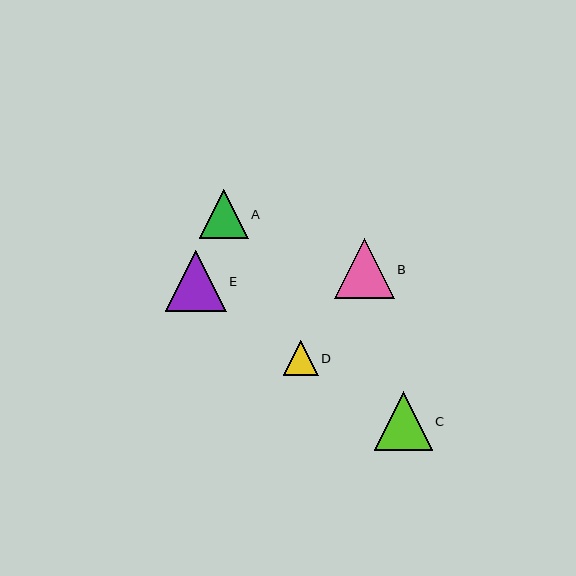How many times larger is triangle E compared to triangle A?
Triangle E is approximately 1.3 times the size of triangle A.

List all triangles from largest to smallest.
From largest to smallest: E, B, C, A, D.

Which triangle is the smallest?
Triangle D is the smallest with a size of approximately 35 pixels.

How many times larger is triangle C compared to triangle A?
Triangle C is approximately 1.2 times the size of triangle A.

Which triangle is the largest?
Triangle E is the largest with a size of approximately 61 pixels.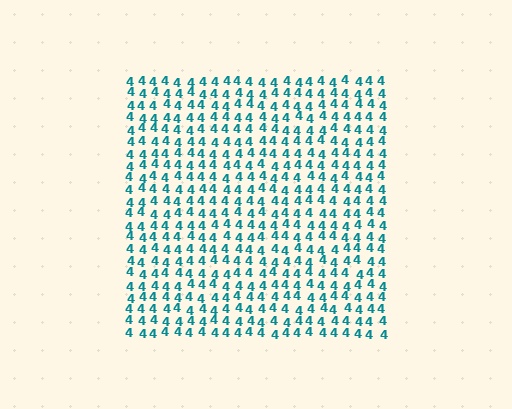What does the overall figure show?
The overall figure shows a square.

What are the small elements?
The small elements are digit 4's.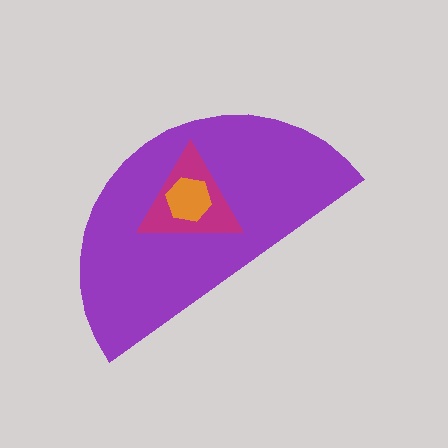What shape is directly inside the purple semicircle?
The magenta triangle.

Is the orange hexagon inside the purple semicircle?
Yes.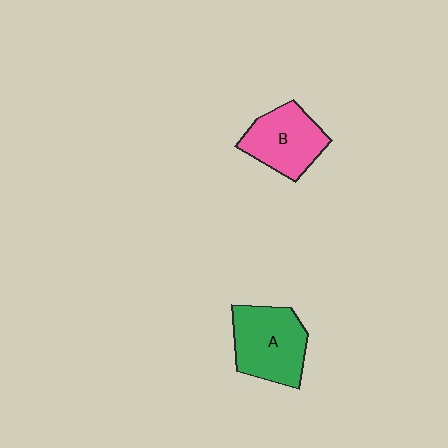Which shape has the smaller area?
Shape B (pink).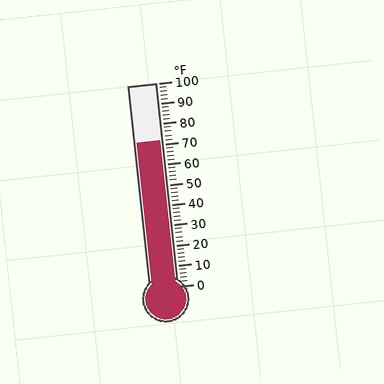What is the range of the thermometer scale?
The thermometer scale ranges from 0°F to 100°F.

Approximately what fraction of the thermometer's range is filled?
The thermometer is filled to approximately 70% of its range.